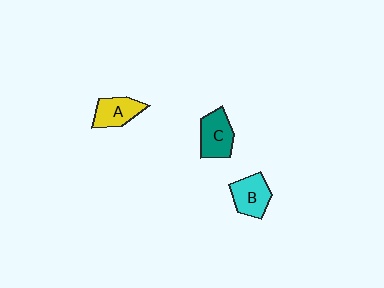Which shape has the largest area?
Shape C (teal).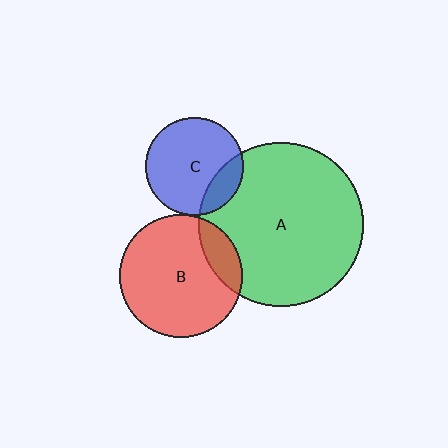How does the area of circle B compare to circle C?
Approximately 1.6 times.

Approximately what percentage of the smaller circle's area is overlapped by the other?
Approximately 15%.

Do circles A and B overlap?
Yes.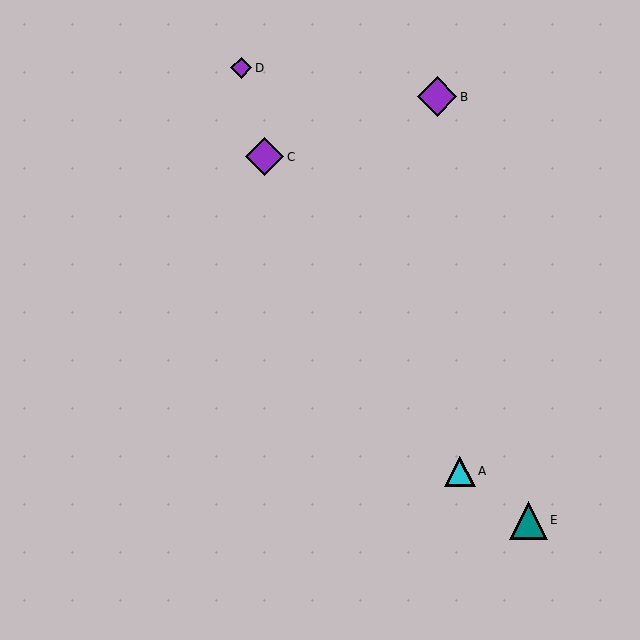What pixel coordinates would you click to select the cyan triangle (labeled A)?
Click at (460, 471) to select the cyan triangle A.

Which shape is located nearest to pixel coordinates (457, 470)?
The cyan triangle (labeled A) at (460, 471) is nearest to that location.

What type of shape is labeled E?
Shape E is a teal triangle.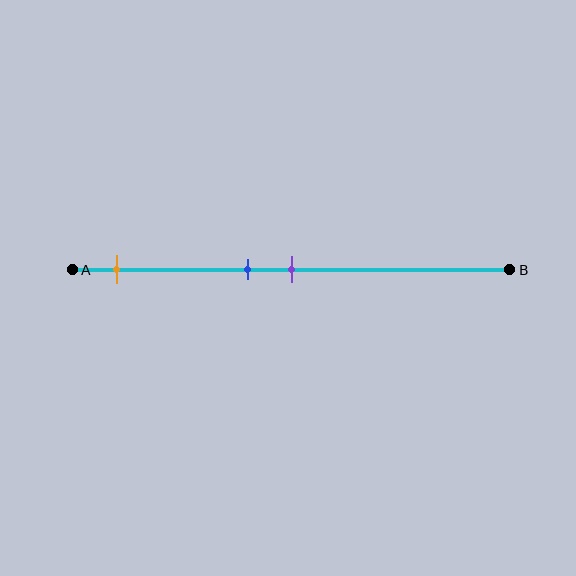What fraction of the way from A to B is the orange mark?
The orange mark is approximately 10% (0.1) of the way from A to B.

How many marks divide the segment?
There are 3 marks dividing the segment.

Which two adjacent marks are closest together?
The blue and purple marks are the closest adjacent pair.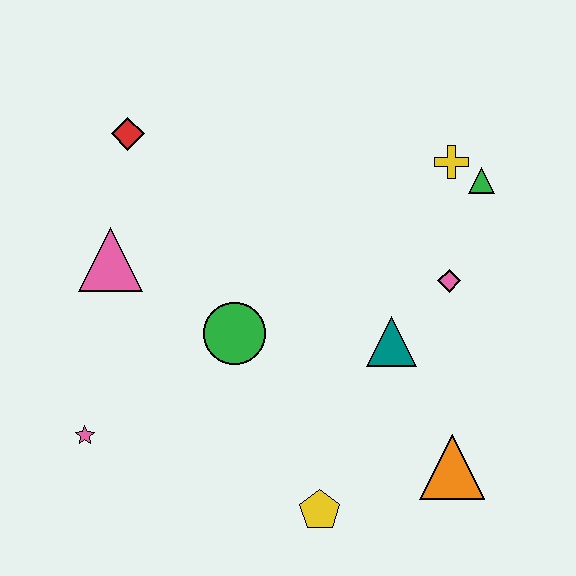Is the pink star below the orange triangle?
No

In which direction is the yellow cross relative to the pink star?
The yellow cross is to the right of the pink star.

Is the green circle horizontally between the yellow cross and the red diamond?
Yes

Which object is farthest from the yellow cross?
The pink star is farthest from the yellow cross.